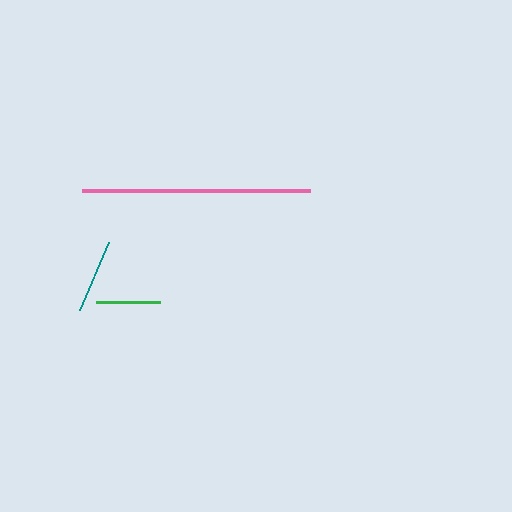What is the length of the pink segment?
The pink segment is approximately 228 pixels long.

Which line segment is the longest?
The pink line is the longest at approximately 228 pixels.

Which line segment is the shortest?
The green line is the shortest at approximately 64 pixels.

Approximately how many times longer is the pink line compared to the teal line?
The pink line is approximately 3.1 times the length of the teal line.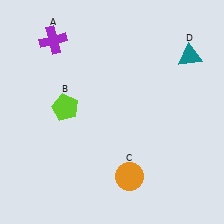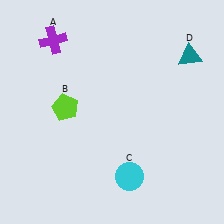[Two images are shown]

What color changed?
The circle (C) changed from orange in Image 1 to cyan in Image 2.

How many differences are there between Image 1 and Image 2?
There is 1 difference between the two images.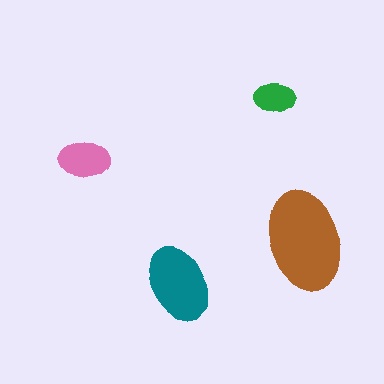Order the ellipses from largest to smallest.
the brown one, the teal one, the pink one, the green one.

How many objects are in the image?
There are 4 objects in the image.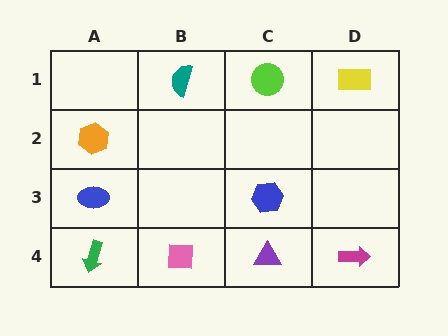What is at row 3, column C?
A blue hexagon.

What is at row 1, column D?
A yellow rectangle.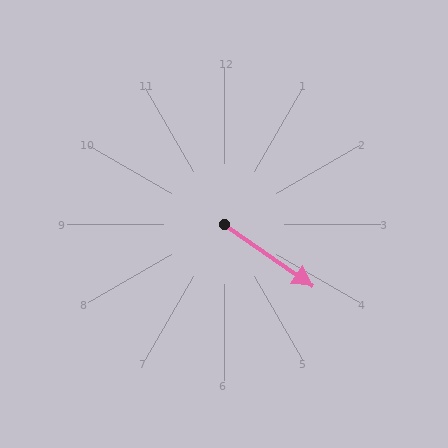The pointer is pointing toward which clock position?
Roughly 4 o'clock.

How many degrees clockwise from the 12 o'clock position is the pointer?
Approximately 125 degrees.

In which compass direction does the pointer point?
Southeast.